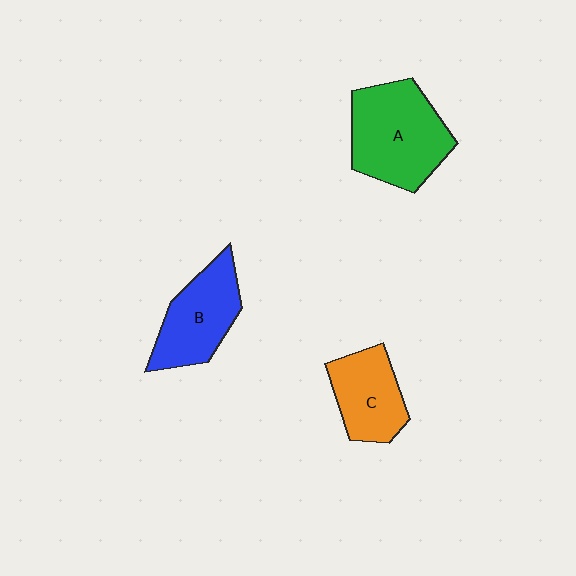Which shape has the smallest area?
Shape C (orange).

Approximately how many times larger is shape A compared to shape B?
Approximately 1.3 times.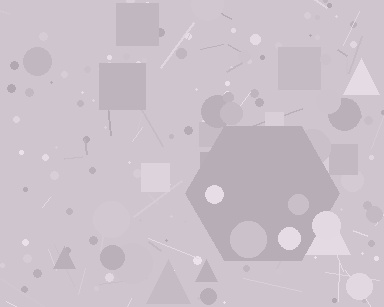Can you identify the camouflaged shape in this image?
The camouflaged shape is a hexagon.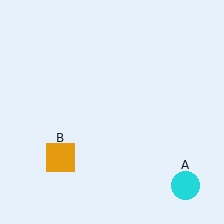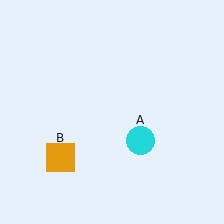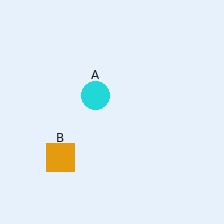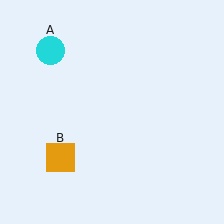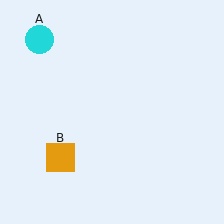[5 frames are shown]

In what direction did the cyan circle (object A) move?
The cyan circle (object A) moved up and to the left.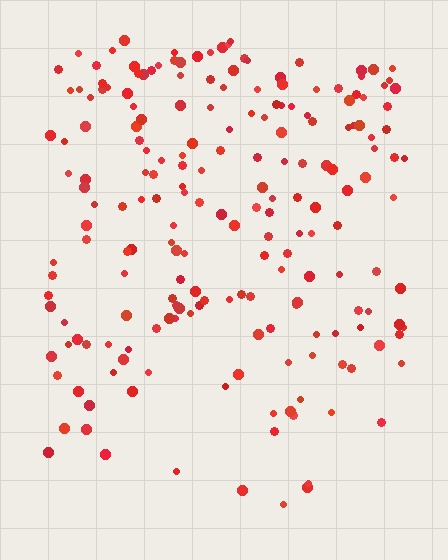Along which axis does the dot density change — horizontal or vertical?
Vertical.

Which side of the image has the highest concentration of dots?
The top.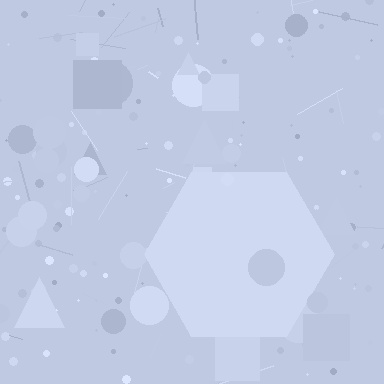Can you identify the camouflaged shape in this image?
The camouflaged shape is a hexagon.